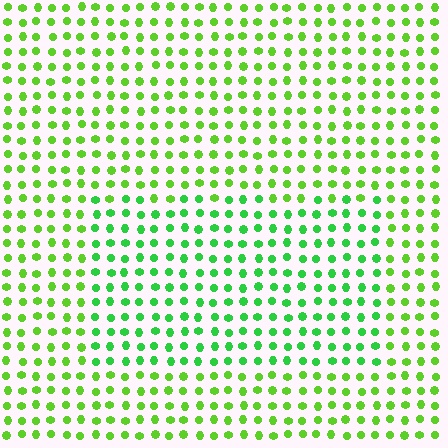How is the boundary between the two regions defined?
The boundary is defined purely by a slight shift in hue (about 27 degrees). Spacing, size, and orientation are identical on both sides.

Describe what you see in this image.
The image is filled with small lime elements in a uniform arrangement. A rectangle-shaped region is visible where the elements are tinted to a slightly different hue, forming a subtle color boundary.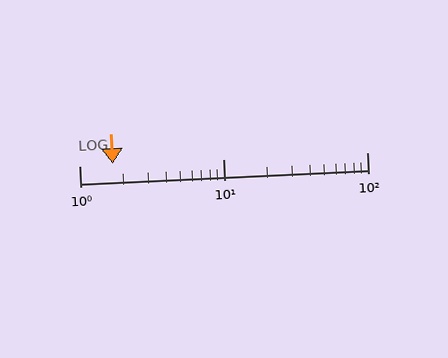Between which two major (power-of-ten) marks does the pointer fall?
The pointer is between 1 and 10.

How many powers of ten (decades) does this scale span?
The scale spans 2 decades, from 1 to 100.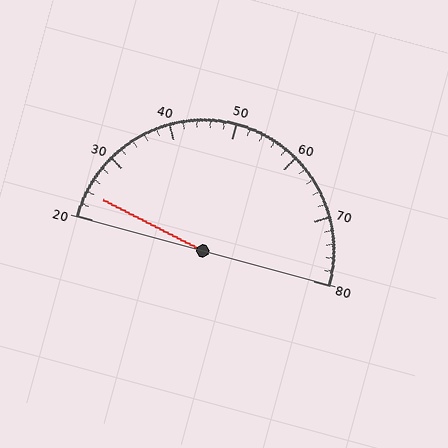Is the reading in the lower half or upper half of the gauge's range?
The reading is in the lower half of the range (20 to 80).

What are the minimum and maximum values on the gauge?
The gauge ranges from 20 to 80.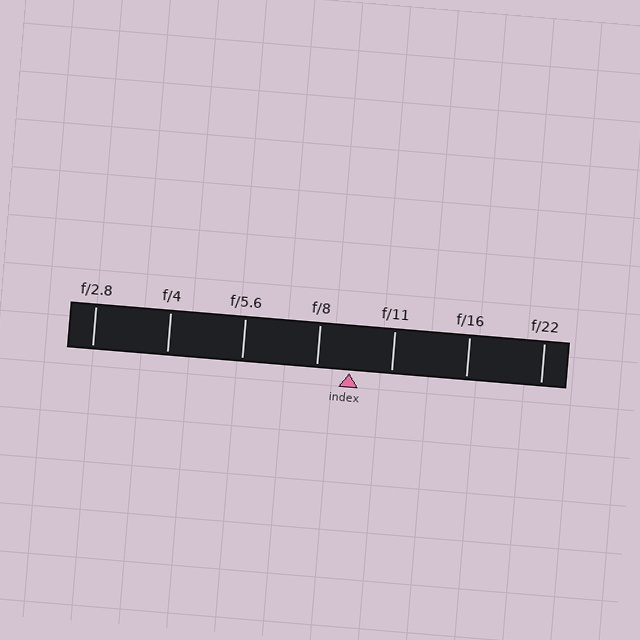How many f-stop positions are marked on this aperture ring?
There are 7 f-stop positions marked.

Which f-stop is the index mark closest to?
The index mark is closest to f/8.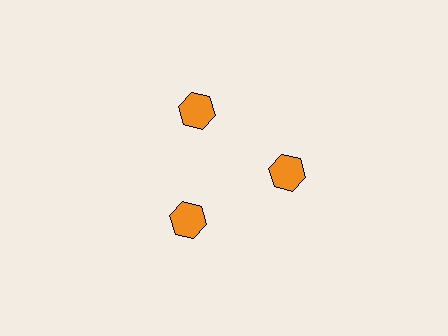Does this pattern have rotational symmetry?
Yes, this pattern has 3-fold rotational symmetry. It looks the same after rotating 120 degrees around the center.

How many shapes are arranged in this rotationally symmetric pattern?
There are 3 shapes, arranged in 3 groups of 1.